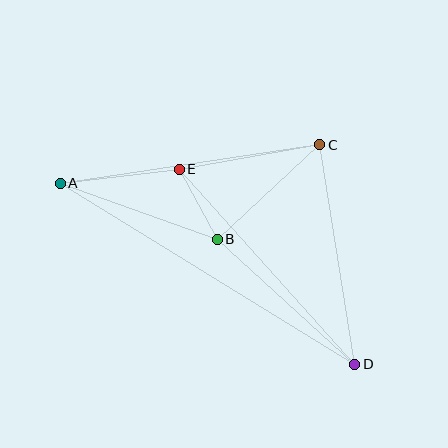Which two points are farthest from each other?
Points A and D are farthest from each other.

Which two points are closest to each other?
Points B and E are closest to each other.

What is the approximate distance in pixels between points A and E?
The distance between A and E is approximately 120 pixels.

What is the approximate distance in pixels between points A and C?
The distance between A and C is approximately 263 pixels.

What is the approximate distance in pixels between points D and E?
The distance between D and E is approximately 263 pixels.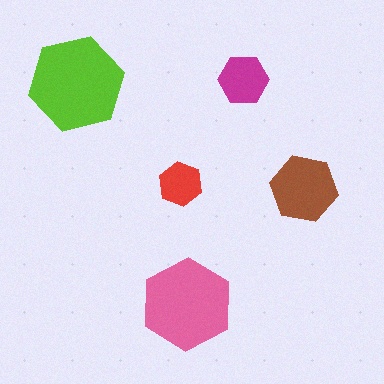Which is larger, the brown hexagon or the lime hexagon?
The lime one.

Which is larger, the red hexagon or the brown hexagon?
The brown one.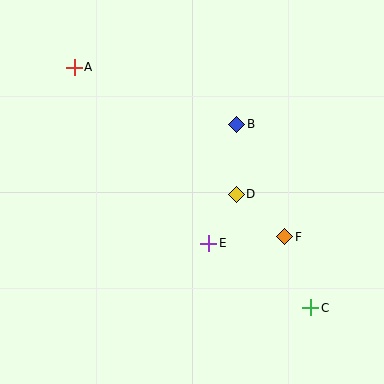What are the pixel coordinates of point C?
Point C is at (311, 308).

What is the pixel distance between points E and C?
The distance between E and C is 121 pixels.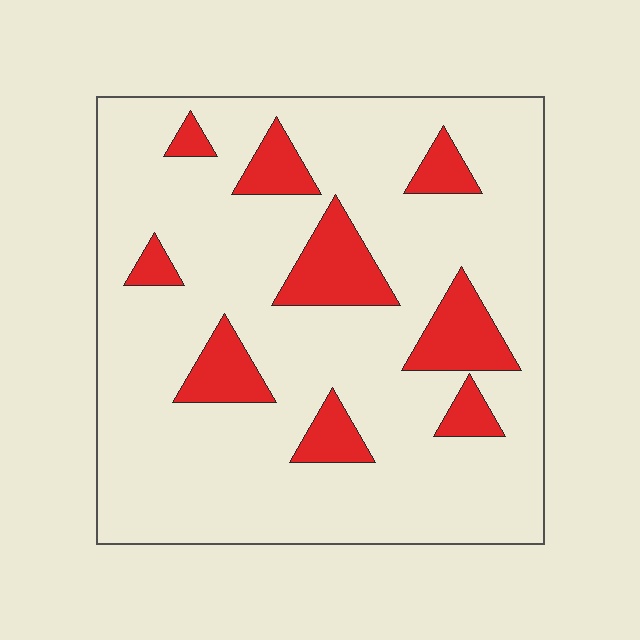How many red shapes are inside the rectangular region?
9.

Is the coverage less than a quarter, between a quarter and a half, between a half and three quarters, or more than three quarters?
Less than a quarter.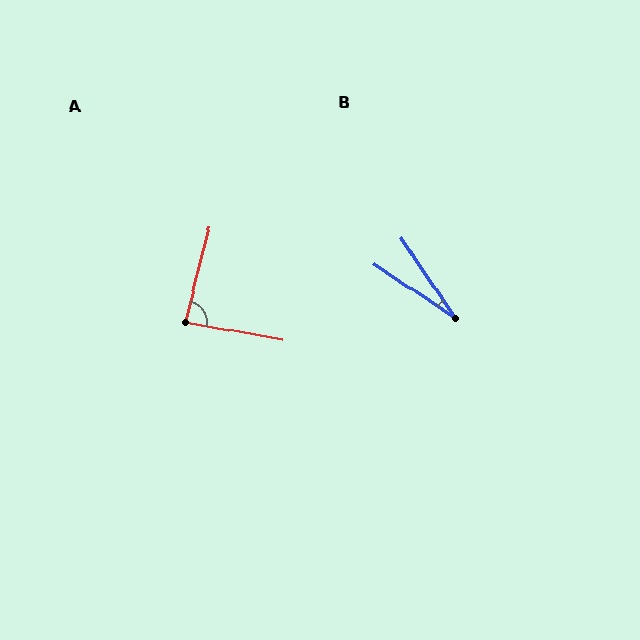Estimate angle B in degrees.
Approximately 22 degrees.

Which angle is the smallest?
B, at approximately 22 degrees.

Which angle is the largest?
A, at approximately 86 degrees.